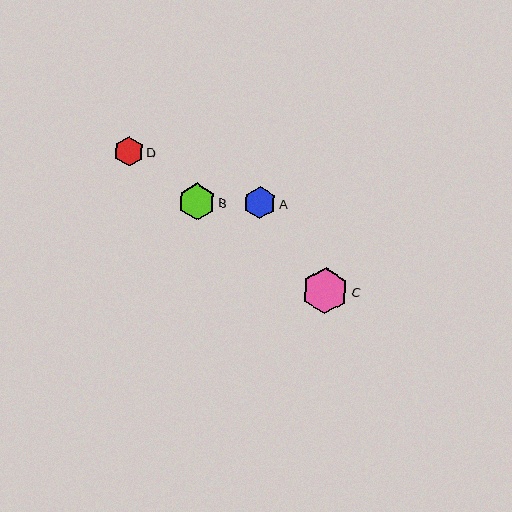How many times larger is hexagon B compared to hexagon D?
Hexagon B is approximately 1.3 times the size of hexagon D.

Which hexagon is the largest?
Hexagon C is the largest with a size of approximately 46 pixels.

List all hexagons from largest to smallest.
From largest to smallest: C, B, A, D.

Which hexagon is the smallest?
Hexagon D is the smallest with a size of approximately 29 pixels.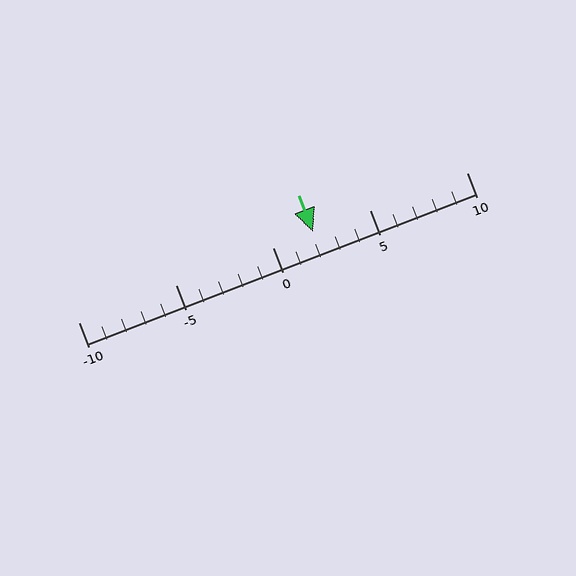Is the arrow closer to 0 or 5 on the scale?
The arrow is closer to 0.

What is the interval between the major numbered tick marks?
The major tick marks are spaced 5 units apart.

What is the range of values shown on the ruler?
The ruler shows values from -10 to 10.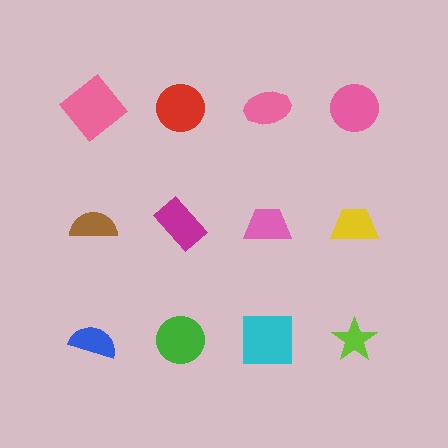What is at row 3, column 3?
A cyan square.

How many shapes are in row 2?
4 shapes.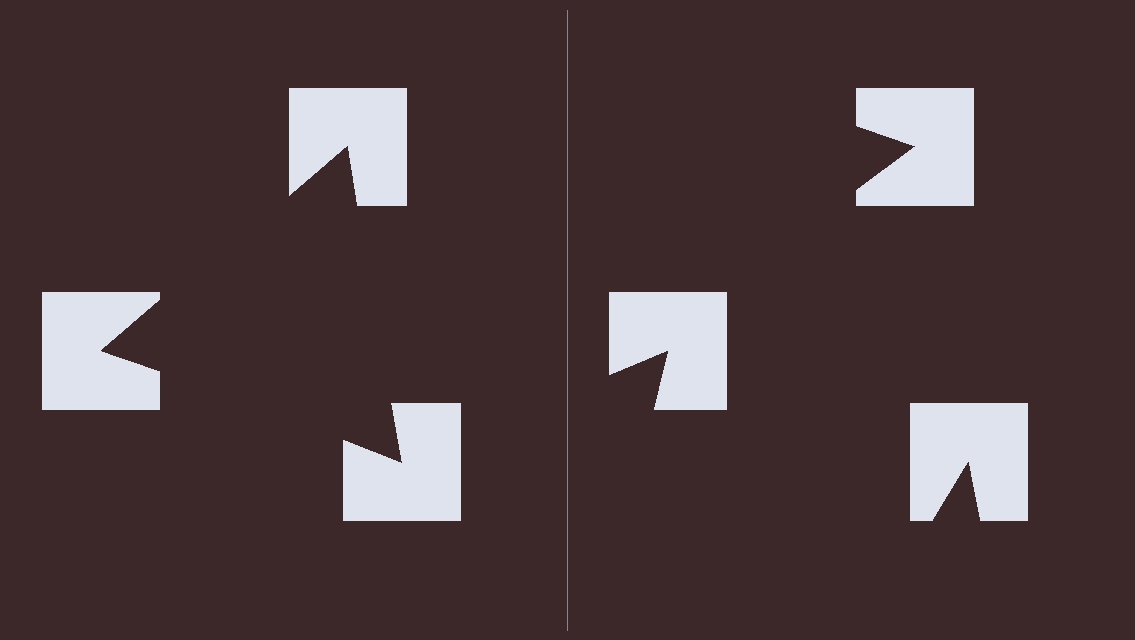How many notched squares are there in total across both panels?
6 — 3 on each side.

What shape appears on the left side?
An illusory triangle.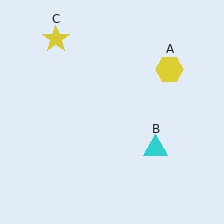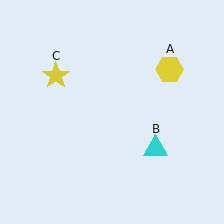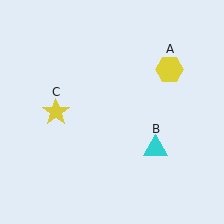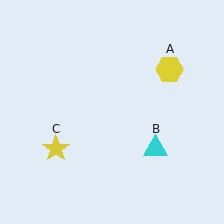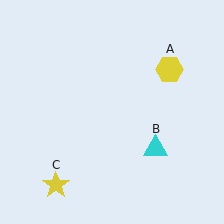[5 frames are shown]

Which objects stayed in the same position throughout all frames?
Yellow hexagon (object A) and cyan triangle (object B) remained stationary.